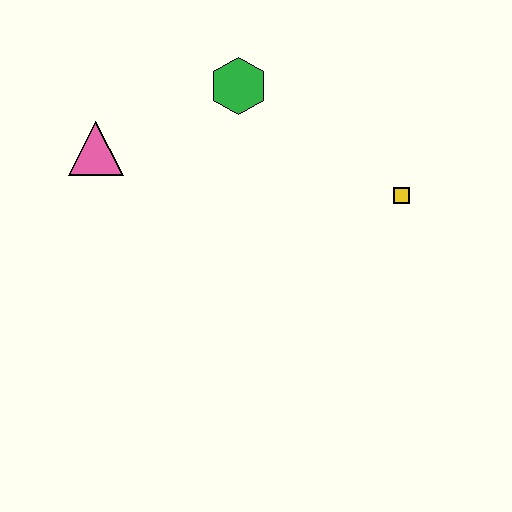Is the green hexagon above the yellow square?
Yes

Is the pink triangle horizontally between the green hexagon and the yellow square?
No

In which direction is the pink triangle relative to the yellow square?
The pink triangle is to the left of the yellow square.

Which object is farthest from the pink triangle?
The yellow square is farthest from the pink triangle.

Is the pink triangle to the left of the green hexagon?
Yes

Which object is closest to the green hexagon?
The pink triangle is closest to the green hexagon.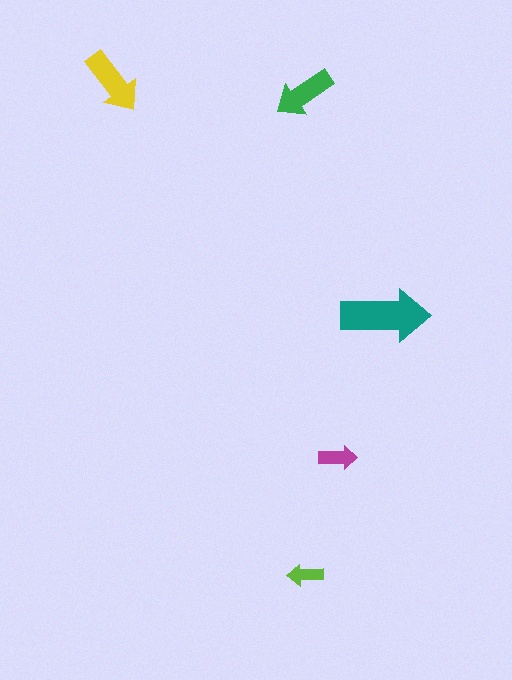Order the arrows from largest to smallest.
the teal one, the yellow one, the green one, the magenta one, the lime one.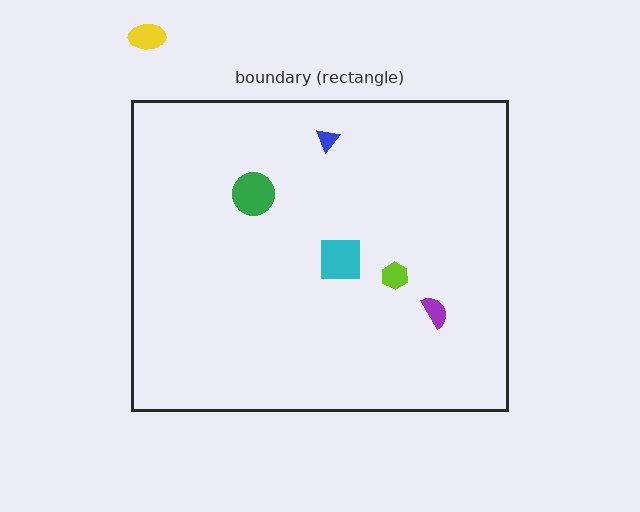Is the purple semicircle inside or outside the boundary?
Inside.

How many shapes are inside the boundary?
5 inside, 1 outside.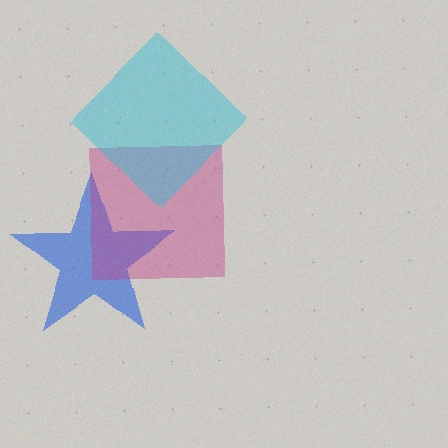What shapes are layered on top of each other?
The layered shapes are: a blue star, a magenta square, a cyan diamond.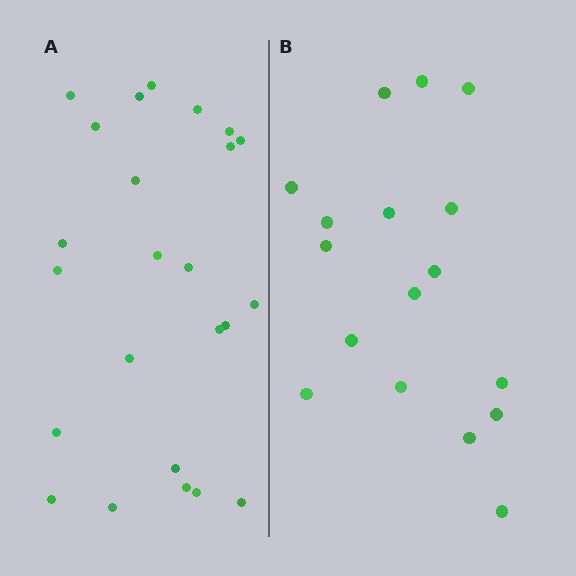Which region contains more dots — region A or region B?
Region A (the left region) has more dots.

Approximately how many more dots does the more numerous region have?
Region A has roughly 8 or so more dots than region B.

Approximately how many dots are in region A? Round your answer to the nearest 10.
About 20 dots. (The exact count is 24, which rounds to 20.)